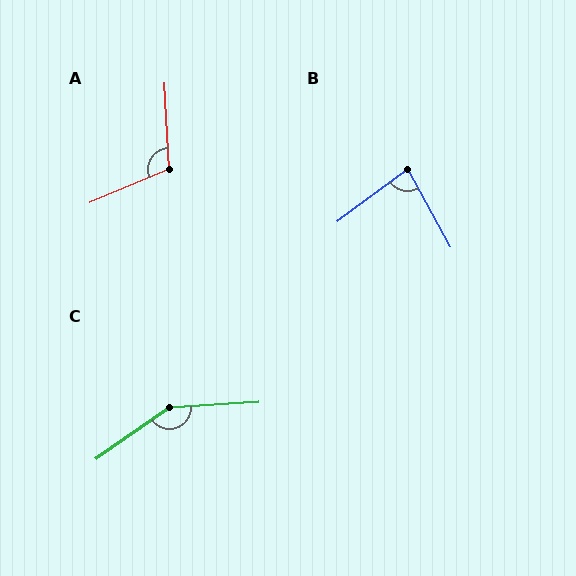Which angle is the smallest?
B, at approximately 82 degrees.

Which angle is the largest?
C, at approximately 149 degrees.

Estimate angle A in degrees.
Approximately 110 degrees.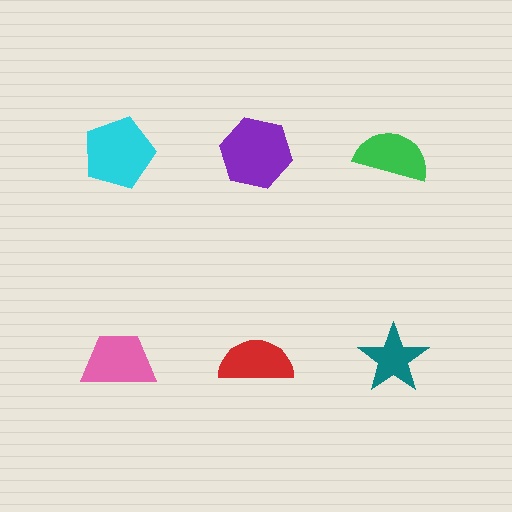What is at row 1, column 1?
A cyan pentagon.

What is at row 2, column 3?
A teal star.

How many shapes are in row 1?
3 shapes.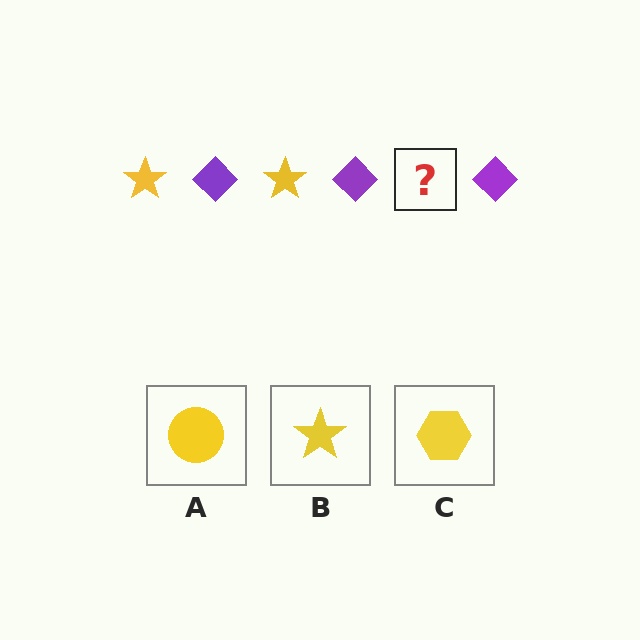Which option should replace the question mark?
Option B.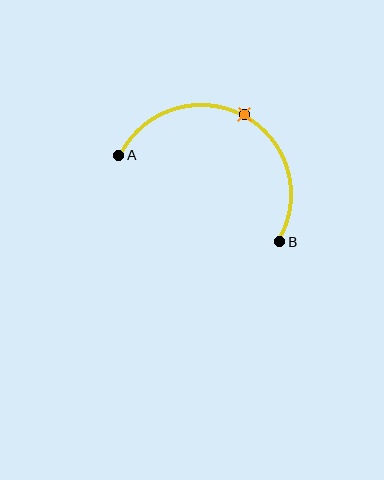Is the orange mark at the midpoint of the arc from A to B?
Yes. The orange mark lies on the arc at equal arc-length from both A and B — it is the arc midpoint.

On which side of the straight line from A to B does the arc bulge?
The arc bulges above the straight line connecting A and B.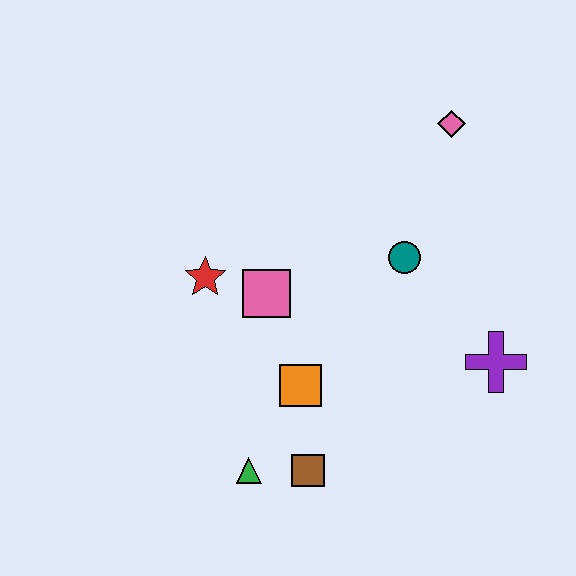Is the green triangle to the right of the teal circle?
No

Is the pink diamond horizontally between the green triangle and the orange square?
No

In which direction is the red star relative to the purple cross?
The red star is to the left of the purple cross.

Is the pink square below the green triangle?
No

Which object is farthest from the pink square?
The pink diamond is farthest from the pink square.